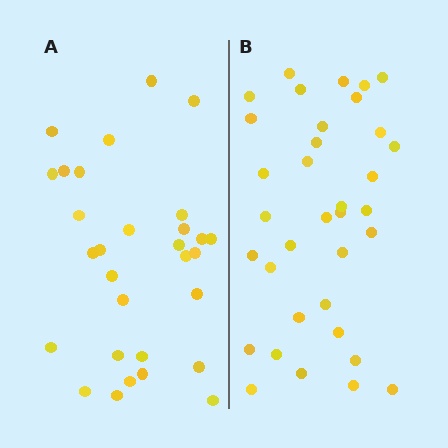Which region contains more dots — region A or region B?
Region B (the right region) has more dots.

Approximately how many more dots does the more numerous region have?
Region B has about 5 more dots than region A.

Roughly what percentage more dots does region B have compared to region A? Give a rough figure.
About 15% more.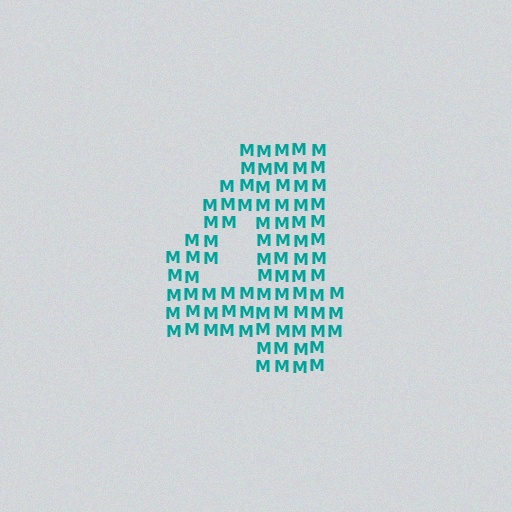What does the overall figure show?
The overall figure shows the digit 4.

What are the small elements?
The small elements are letter M's.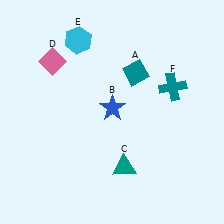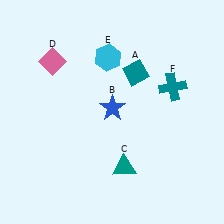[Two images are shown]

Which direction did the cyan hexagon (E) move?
The cyan hexagon (E) moved right.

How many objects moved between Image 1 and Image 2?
1 object moved between the two images.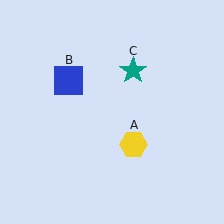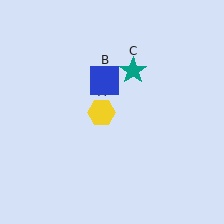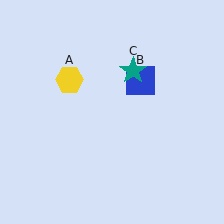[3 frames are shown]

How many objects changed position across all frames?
2 objects changed position: yellow hexagon (object A), blue square (object B).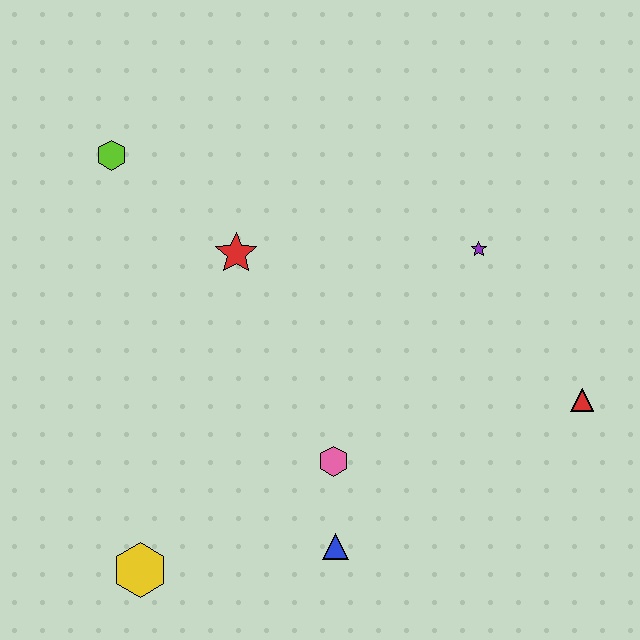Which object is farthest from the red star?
The red triangle is farthest from the red star.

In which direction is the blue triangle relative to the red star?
The blue triangle is below the red star.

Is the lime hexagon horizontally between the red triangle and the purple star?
No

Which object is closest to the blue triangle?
The pink hexagon is closest to the blue triangle.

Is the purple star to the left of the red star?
No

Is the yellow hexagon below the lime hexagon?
Yes